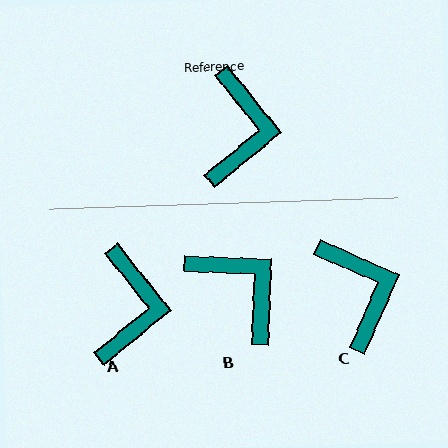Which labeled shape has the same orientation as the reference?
A.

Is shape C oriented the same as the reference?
No, it is off by about 27 degrees.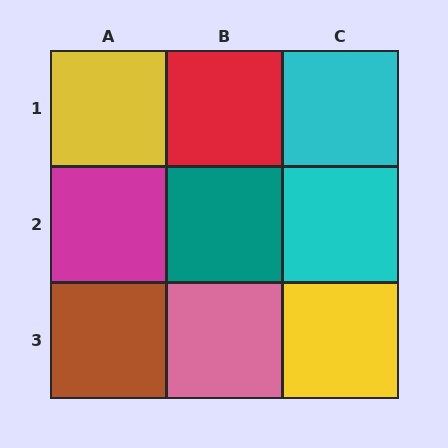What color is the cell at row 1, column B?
Red.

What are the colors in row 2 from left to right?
Magenta, teal, cyan.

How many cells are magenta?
1 cell is magenta.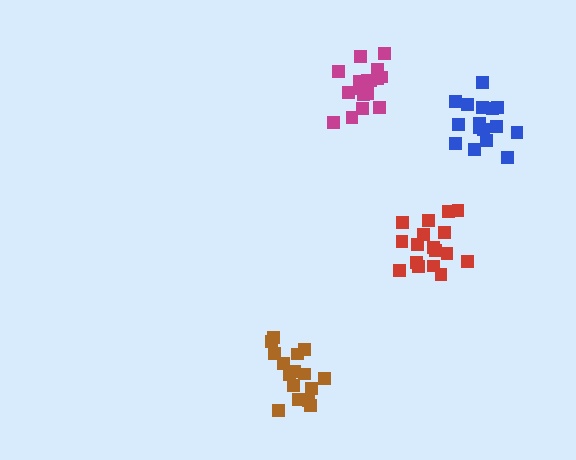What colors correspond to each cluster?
The clusters are colored: brown, blue, magenta, red.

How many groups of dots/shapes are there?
There are 4 groups.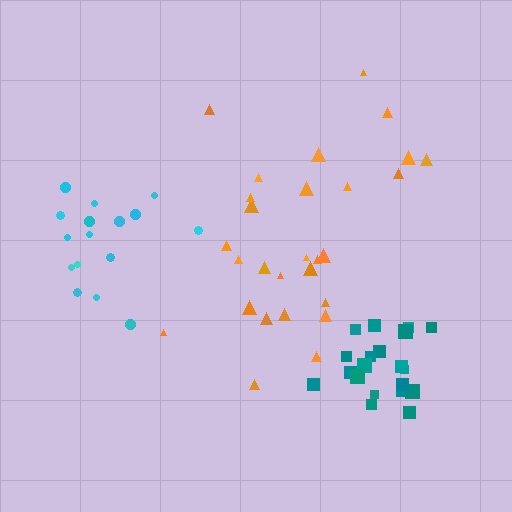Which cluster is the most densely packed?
Teal.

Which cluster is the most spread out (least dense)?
Orange.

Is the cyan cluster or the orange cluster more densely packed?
Cyan.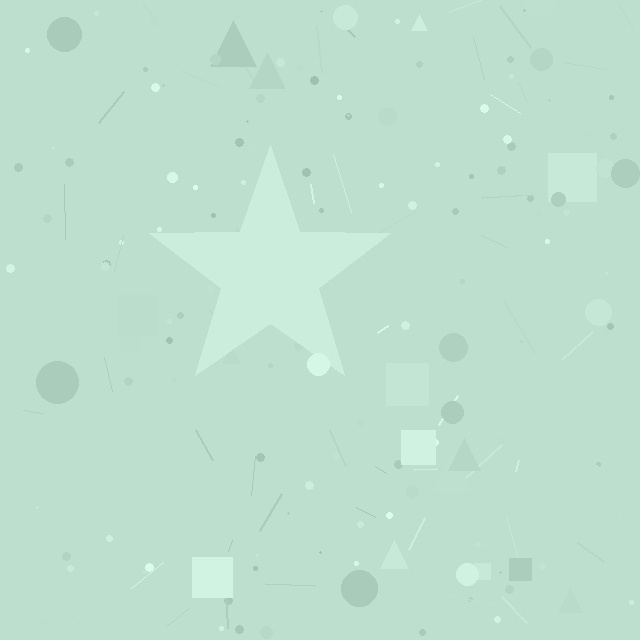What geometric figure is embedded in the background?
A star is embedded in the background.